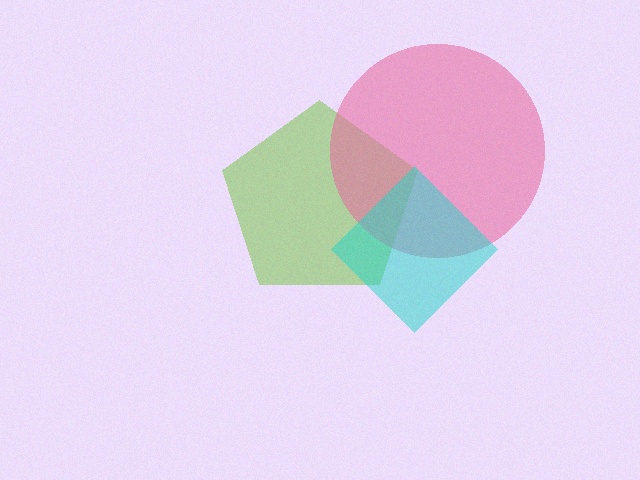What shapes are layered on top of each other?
The layered shapes are: a lime pentagon, a pink circle, a cyan diamond.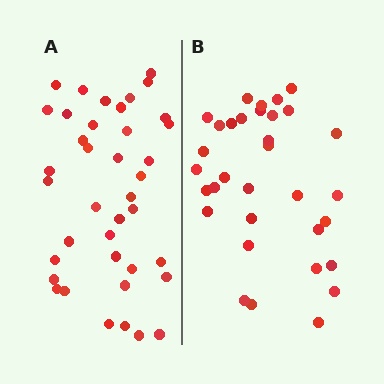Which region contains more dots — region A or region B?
Region A (the left region) has more dots.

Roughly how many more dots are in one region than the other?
Region A has about 6 more dots than region B.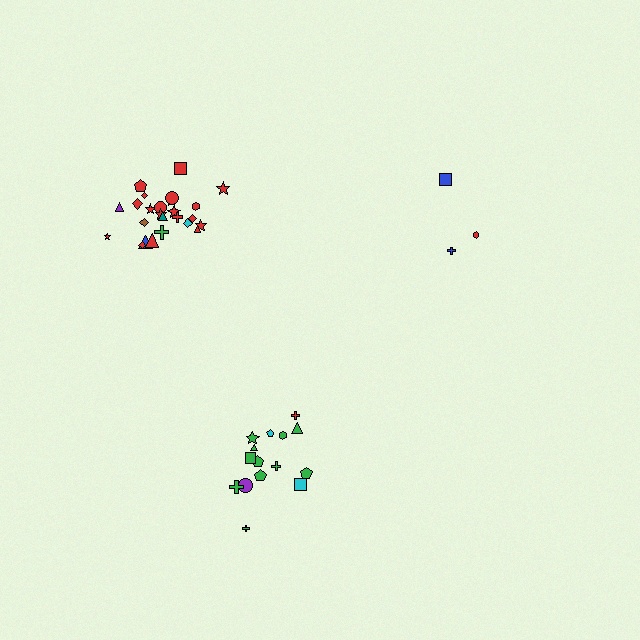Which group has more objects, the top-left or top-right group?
The top-left group.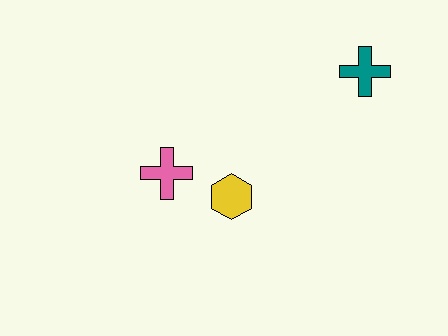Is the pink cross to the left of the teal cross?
Yes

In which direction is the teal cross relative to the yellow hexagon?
The teal cross is to the right of the yellow hexagon.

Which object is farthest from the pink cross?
The teal cross is farthest from the pink cross.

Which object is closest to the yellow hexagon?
The pink cross is closest to the yellow hexagon.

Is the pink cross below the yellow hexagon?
No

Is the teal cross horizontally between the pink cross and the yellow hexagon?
No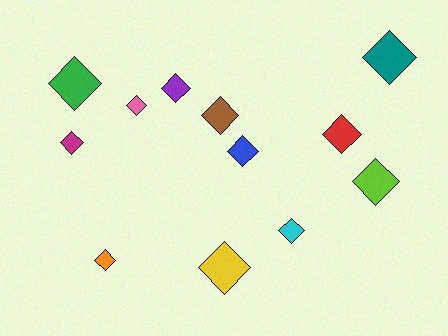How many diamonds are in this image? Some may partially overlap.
There are 12 diamonds.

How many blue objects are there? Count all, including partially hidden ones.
There is 1 blue object.